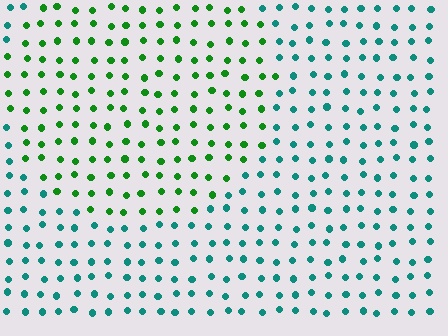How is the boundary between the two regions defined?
The boundary is defined purely by a slight shift in hue (about 50 degrees). Spacing, size, and orientation are identical on both sides.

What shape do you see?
I see a circle.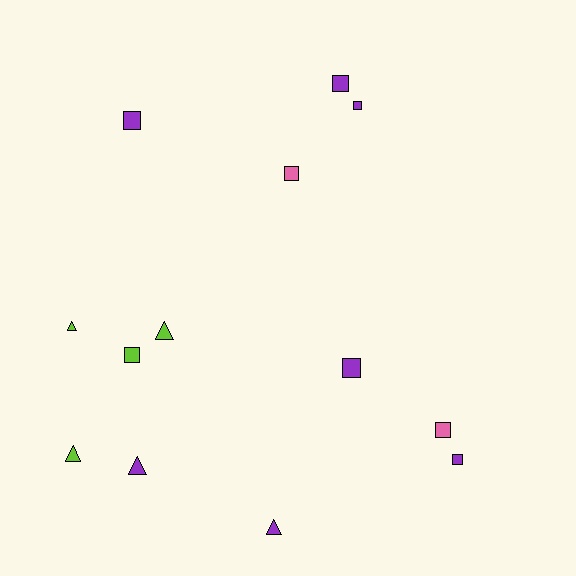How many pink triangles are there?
There are no pink triangles.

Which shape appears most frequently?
Square, with 8 objects.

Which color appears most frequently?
Purple, with 7 objects.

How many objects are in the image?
There are 13 objects.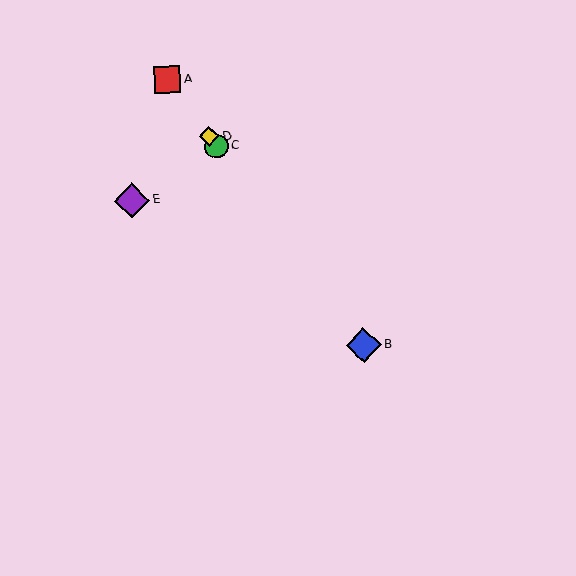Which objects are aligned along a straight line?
Objects A, B, C, D are aligned along a straight line.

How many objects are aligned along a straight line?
4 objects (A, B, C, D) are aligned along a straight line.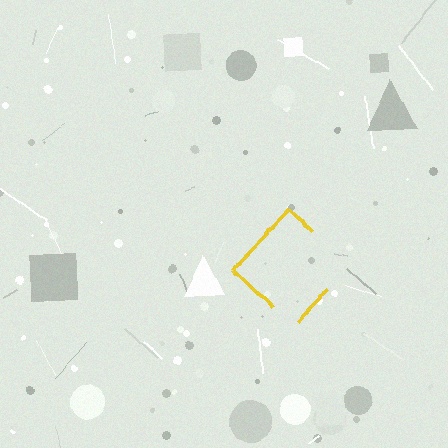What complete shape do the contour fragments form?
The contour fragments form a diamond.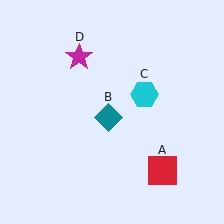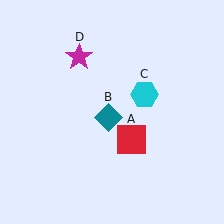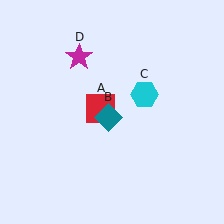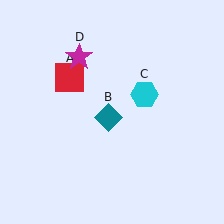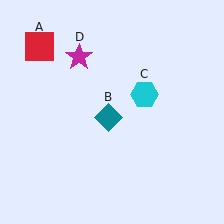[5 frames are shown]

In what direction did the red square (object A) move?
The red square (object A) moved up and to the left.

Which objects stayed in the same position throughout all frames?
Teal diamond (object B) and cyan hexagon (object C) and magenta star (object D) remained stationary.